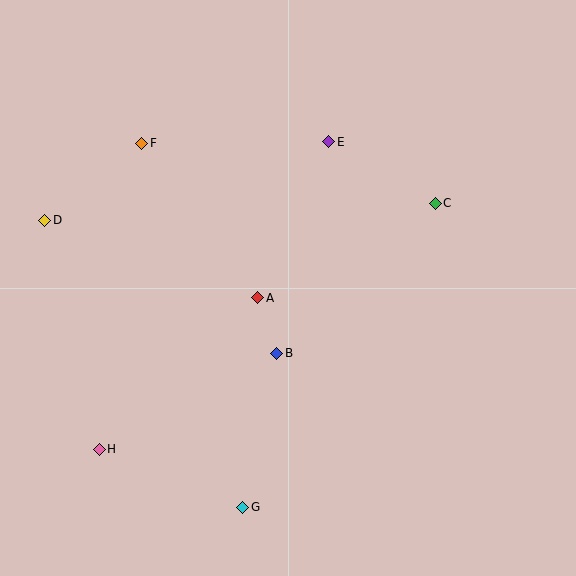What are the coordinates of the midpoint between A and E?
The midpoint between A and E is at (293, 220).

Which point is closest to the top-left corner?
Point F is closest to the top-left corner.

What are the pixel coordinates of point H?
Point H is at (99, 449).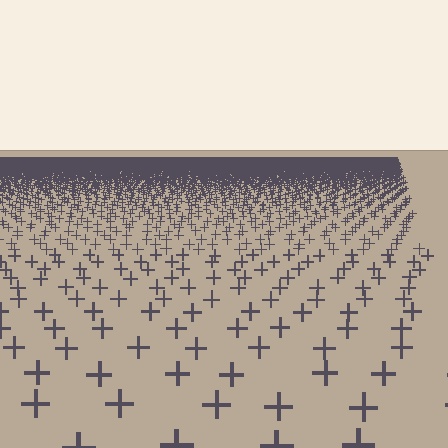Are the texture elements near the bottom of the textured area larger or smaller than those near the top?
Larger. Near the bottom, elements are closer to the viewer and appear at a bigger on-screen size.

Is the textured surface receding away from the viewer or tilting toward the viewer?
The surface is receding away from the viewer. Texture elements get smaller and denser toward the top.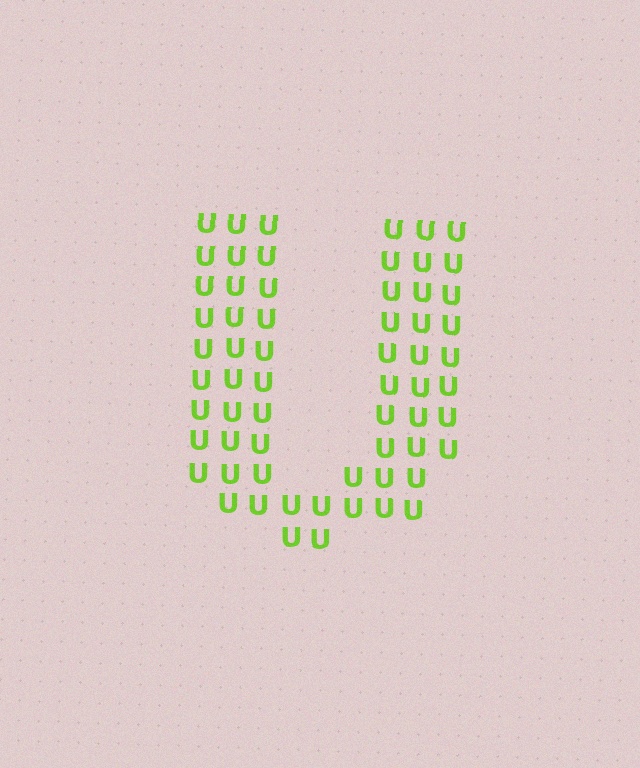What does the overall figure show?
The overall figure shows the letter U.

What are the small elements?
The small elements are letter U's.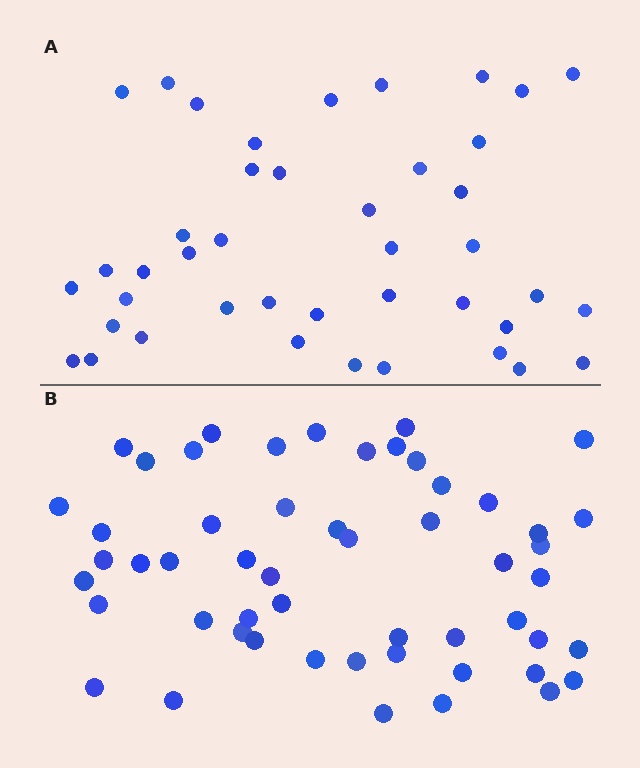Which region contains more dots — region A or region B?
Region B (the bottom region) has more dots.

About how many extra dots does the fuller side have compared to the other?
Region B has roughly 12 or so more dots than region A.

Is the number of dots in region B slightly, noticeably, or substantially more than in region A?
Region B has noticeably more, but not dramatically so. The ratio is roughly 1.3 to 1.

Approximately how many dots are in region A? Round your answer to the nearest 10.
About 40 dots. (The exact count is 42, which rounds to 40.)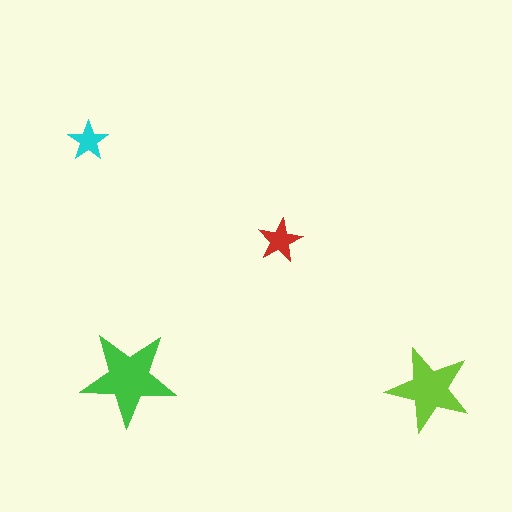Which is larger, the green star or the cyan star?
The green one.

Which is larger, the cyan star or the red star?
The red one.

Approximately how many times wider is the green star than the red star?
About 2 times wider.